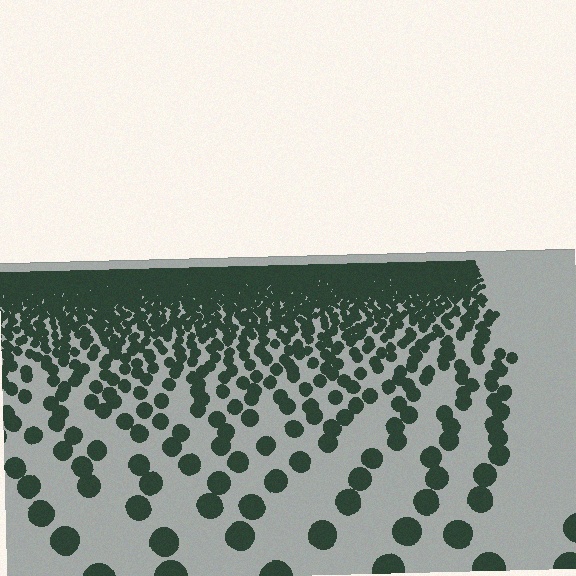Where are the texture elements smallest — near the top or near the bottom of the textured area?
Near the top.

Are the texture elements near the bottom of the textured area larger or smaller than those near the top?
Larger. Near the bottom, elements are closer to the viewer and appear at a bigger on-screen size.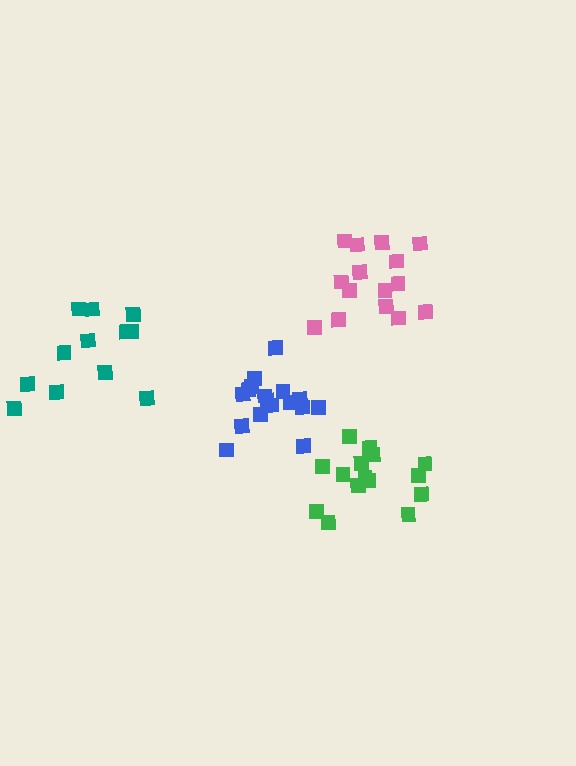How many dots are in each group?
Group 1: 12 dots, Group 2: 15 dots, Group 3: 17 dots, Group 4: 15 dots (59 total).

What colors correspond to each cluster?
The clusters are colored: teal, green, blue, pink.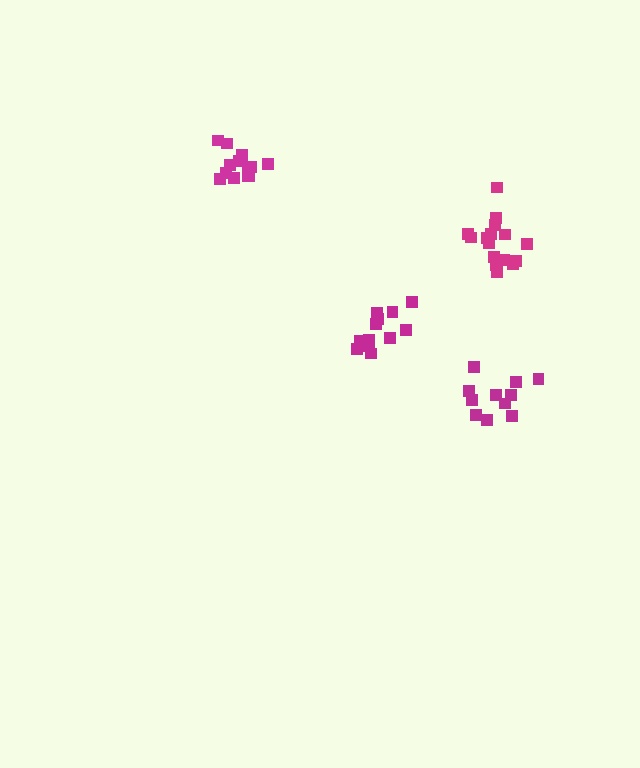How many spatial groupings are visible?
There are 4 spatial groupings.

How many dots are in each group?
Group 1: 16 dots, Group 2: 11 dots, Group 3: 12 dots, Group 4: 14 dots (53 total).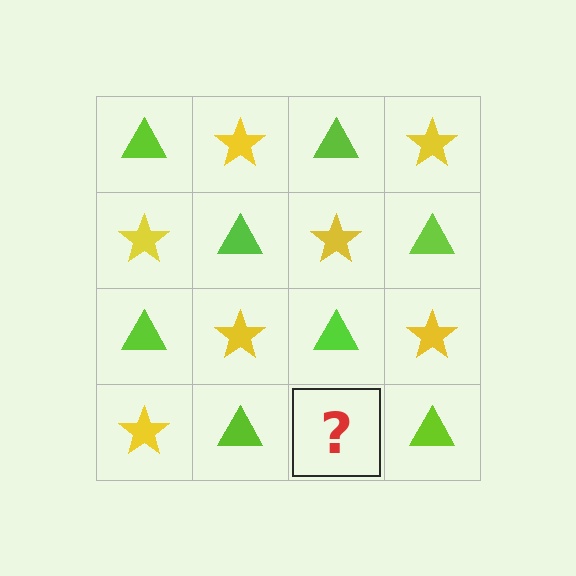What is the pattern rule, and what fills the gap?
The rule is that it alternates lime triangle and yellow star in a checkerboard pattern. The gap should be filled with a yellow star.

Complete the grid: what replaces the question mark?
The question mark should be replaced with a yellow star.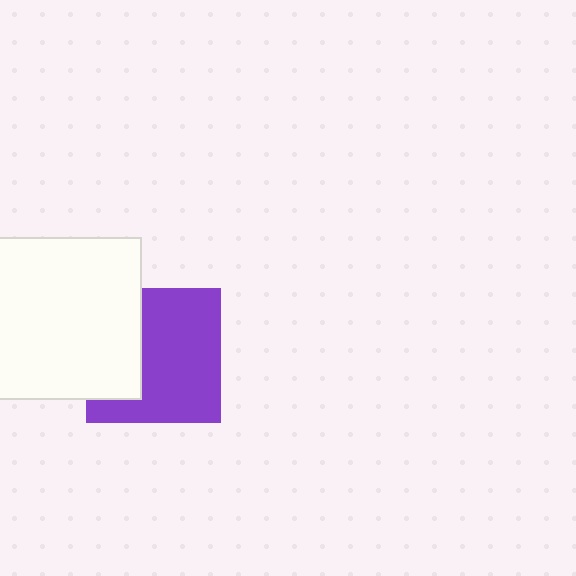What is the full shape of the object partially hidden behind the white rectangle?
The partially hidden object is a purple square.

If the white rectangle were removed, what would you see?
You would see the complete purple square.